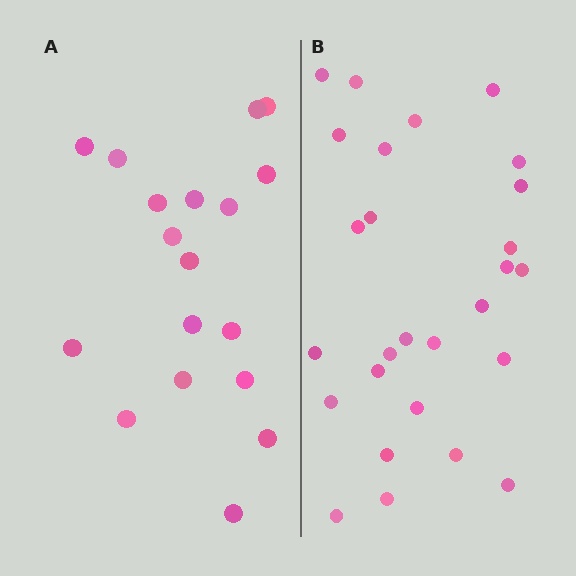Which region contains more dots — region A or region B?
Region B (the right region) has more dots.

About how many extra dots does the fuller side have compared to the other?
Region B has roughly 8 or so more dots than region A.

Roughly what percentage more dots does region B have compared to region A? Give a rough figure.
About 50% more.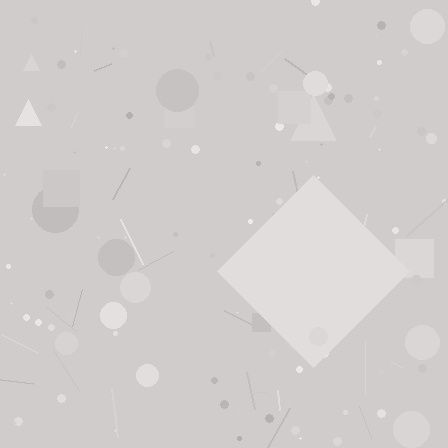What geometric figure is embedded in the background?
A diamond is embedded in the background.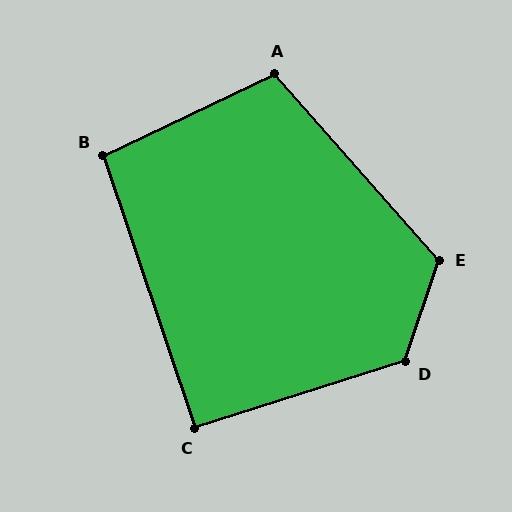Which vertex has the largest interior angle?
D, at approximately 126 degrees.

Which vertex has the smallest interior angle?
C, at approximately 91 degrees.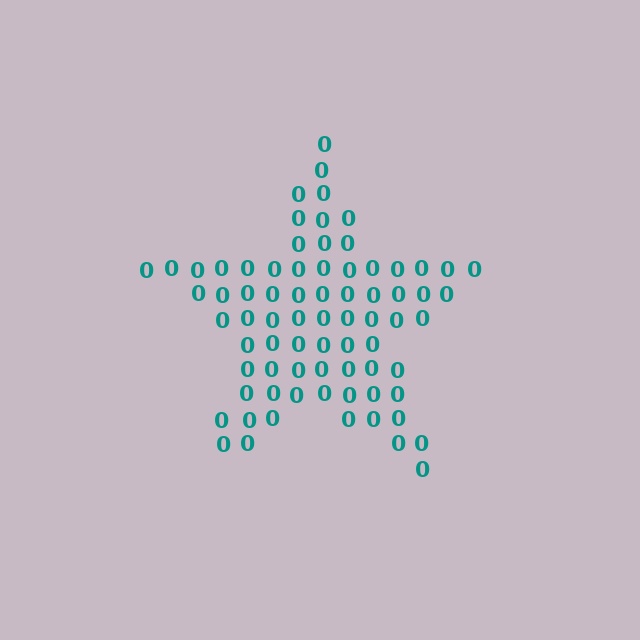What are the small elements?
The small elements are digit 0's.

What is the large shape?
The large shape is a star.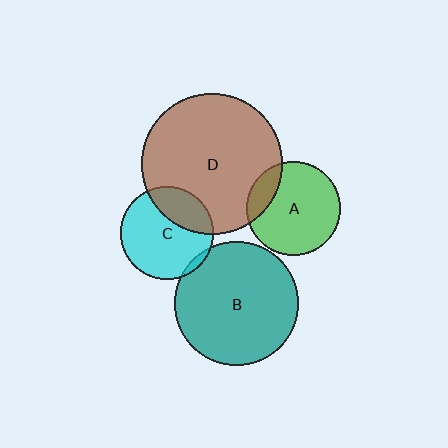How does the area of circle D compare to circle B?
Approximately 1.3 times.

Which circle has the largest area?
Circle D (brown).